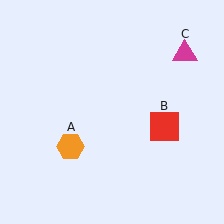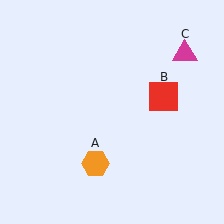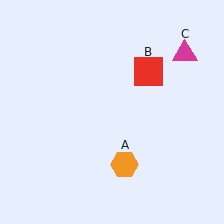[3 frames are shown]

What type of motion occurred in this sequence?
The orange hexagon (object A), red square (object B) rotated counterclockwise around the center of the scene.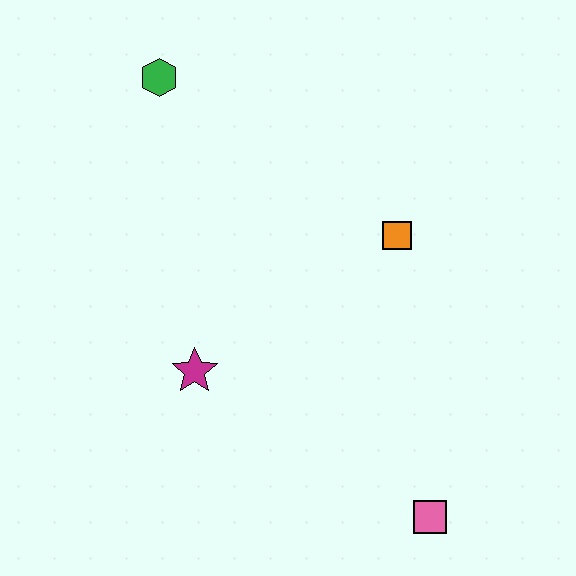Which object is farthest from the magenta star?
The green hexagon is farthest from the magenta star.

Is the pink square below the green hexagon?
Yes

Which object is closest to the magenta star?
The orange square is closest to the magenta star.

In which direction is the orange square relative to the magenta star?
The orange square is to the right of the magenta star.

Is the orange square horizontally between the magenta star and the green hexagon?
No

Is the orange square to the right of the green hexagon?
Yes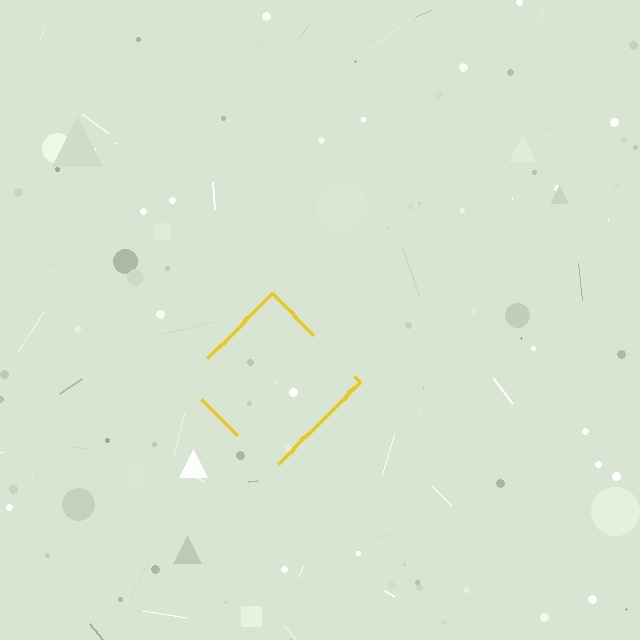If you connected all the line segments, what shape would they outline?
They would outline a diamond.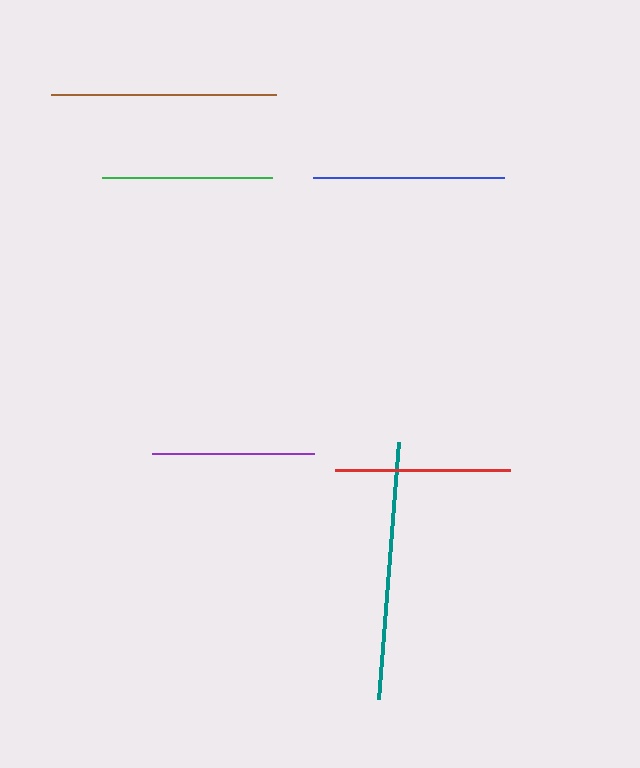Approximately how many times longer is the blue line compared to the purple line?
The blue line is approximately 1.2 times the length of the purple line.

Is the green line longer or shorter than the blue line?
The blue line is longer than the green line.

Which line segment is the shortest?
The purple line is the shortest at approximately 162 pixels.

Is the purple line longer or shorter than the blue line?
The blue line is longer than the purple line.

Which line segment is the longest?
The teal line is the longest at approximately 258 pixels.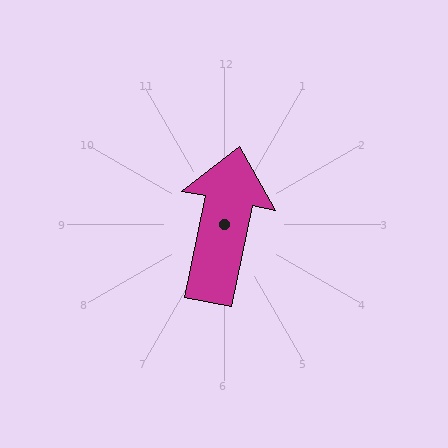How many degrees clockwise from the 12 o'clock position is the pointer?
Approximately 11 degrees.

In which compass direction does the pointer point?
North.